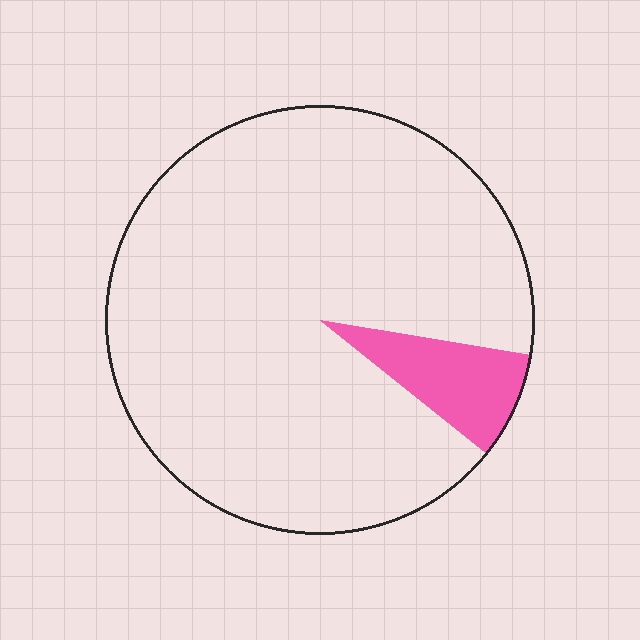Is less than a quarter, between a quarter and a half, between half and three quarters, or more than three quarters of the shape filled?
Less than a quarter.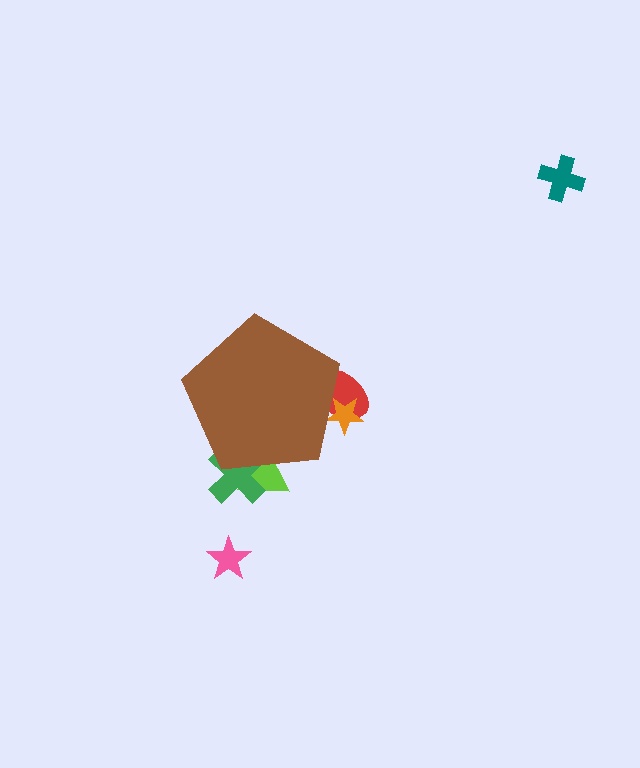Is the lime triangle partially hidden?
Yes, the lime triangle is partially hidden behind the brown pentagon.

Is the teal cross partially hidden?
No, the teal cross is fully visible.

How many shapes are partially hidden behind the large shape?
4 shapes are partially hidden.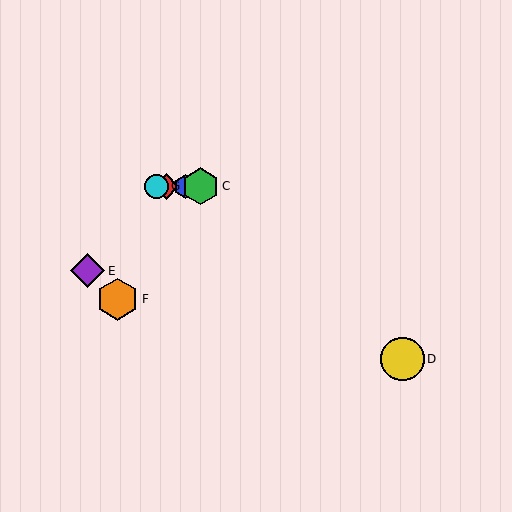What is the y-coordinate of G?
Object G is at y≈186.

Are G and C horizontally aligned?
Yes, both are at y≈186.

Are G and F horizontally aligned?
No, G is at y≈186 and F is at y≈299.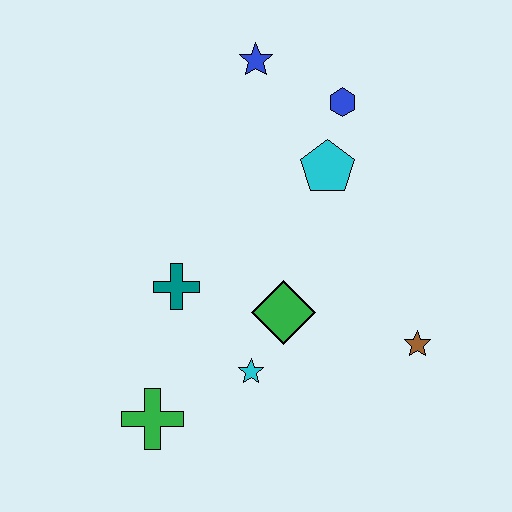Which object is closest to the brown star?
The green diamond is closest to the brown star.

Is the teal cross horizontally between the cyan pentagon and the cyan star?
No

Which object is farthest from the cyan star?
The blue star is farthest from the cyan star.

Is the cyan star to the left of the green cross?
No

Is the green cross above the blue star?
No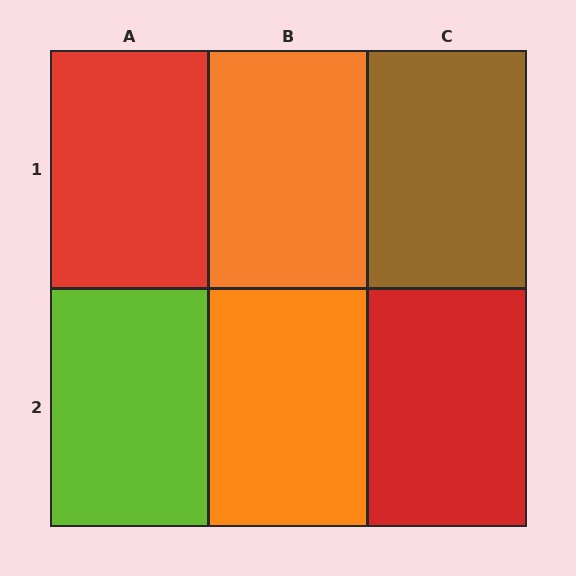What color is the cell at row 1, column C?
Brown.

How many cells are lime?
1 cell is lime.